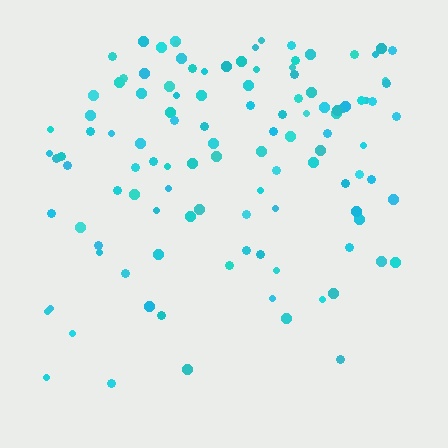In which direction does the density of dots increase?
From bottom to top, with the top side densest.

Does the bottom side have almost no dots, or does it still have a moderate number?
Still a moderate number, just noticeably fewer than the top.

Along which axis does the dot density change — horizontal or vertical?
Vertical.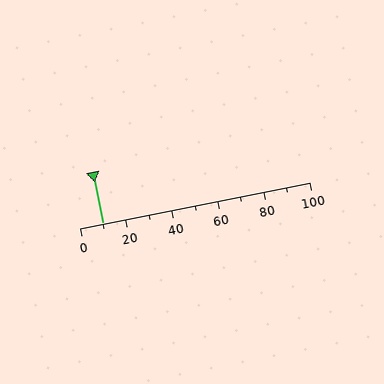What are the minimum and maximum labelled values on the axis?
The axis runs from 0 to 100.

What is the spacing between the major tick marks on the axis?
The major ticks are spaced 20 apart.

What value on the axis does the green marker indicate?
The marker indicates approximately 10.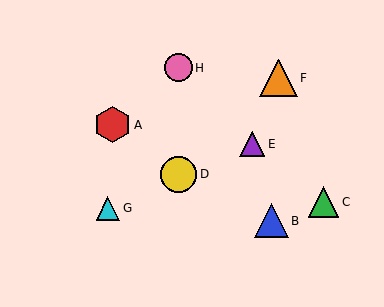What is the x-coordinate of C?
Object C is at x≈324.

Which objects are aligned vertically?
Objects D, H are aligned vertically.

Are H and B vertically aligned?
No, H is at x≈178 and B is at x≈271.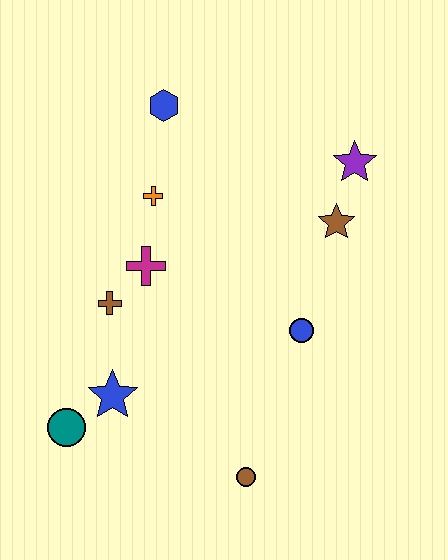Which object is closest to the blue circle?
The brown star is closest to the blue circle.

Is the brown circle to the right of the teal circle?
Yes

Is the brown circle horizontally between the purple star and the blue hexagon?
Yes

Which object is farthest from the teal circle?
The purple star is farthest from the teal circle.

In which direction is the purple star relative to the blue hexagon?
The purple star is to the right of the blue hexagon.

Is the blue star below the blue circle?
Yes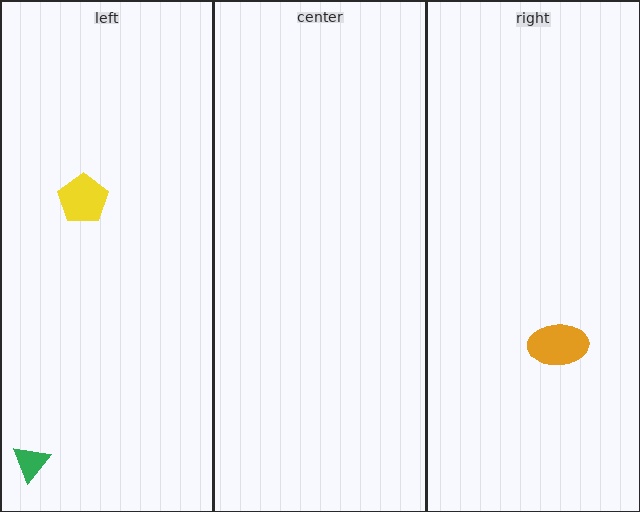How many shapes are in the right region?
1.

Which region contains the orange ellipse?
The right region.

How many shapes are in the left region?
2.